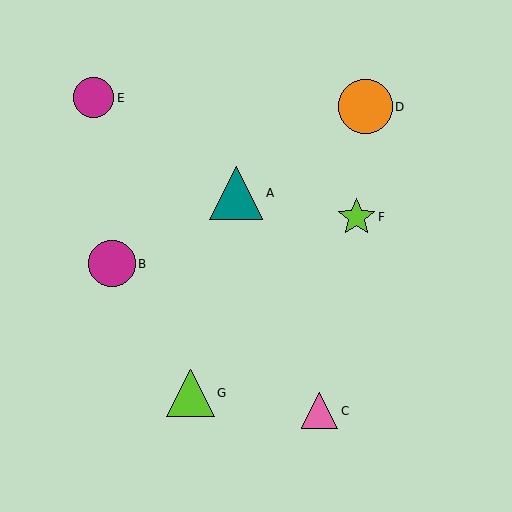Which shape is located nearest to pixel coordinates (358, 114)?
The orange circle (labeled D) at (365, 107) is nearest to that location.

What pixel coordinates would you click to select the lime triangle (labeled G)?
Click at (190, 393) to select the lime triangle G.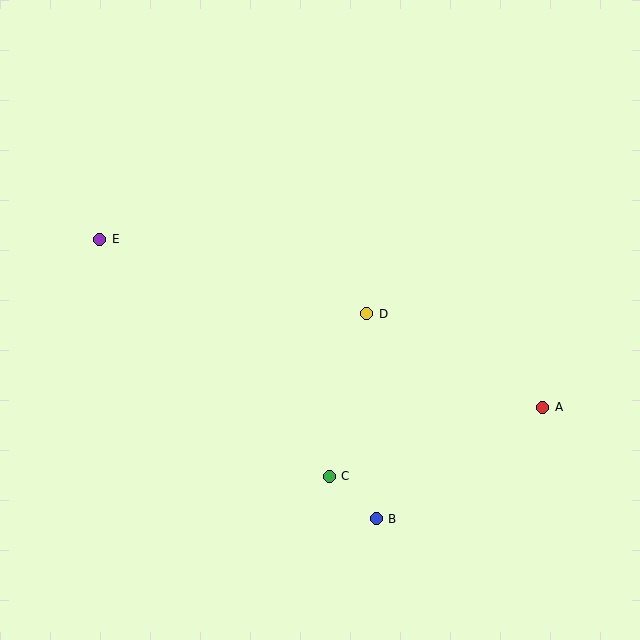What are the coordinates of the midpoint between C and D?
The midpoint between C and D is at (348, 395).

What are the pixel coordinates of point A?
Point A is at (543, 407).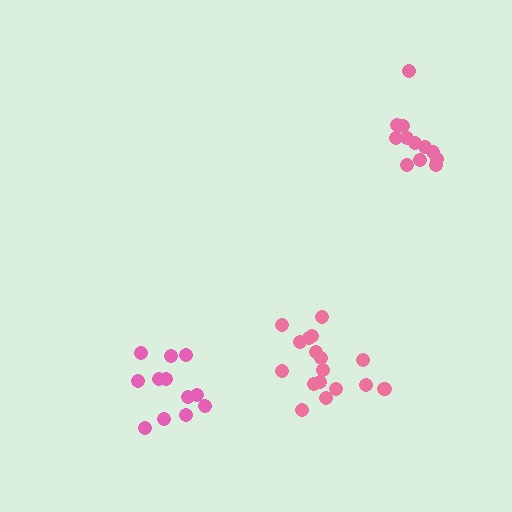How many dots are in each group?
Group 1: 12 dots, Group 2: 12 dots, Group 3: 17 dots (41 total).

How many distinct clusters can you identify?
There are 3 distinct clusters.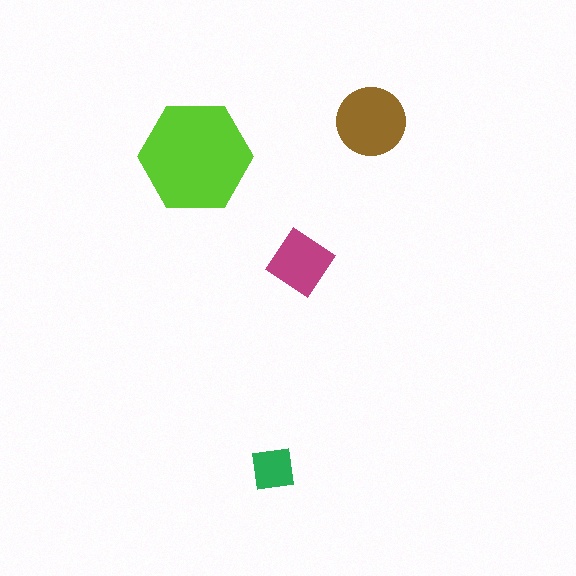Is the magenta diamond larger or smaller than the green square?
Larger.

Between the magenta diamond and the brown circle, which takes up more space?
The brown circle.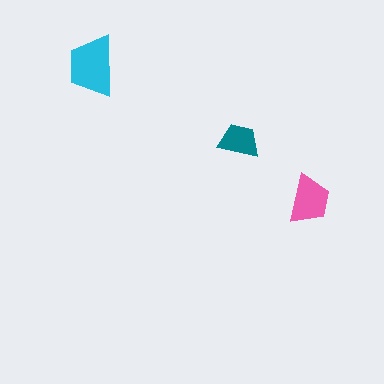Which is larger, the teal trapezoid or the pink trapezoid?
The pink one.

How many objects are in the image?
There are 3 objects in the image.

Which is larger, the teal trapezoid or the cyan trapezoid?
The cyan one.